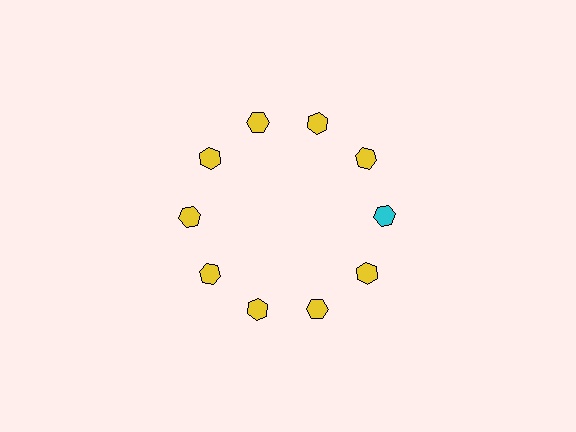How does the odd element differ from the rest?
It has a different color: cyan instead of yellow.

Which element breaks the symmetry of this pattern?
The cyan hexagon at roughly the 3 o'clock position breaks the symmetry. All other shapes are yellow hexagons.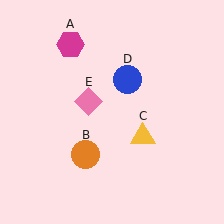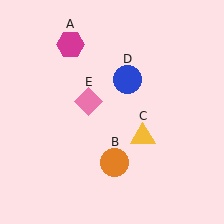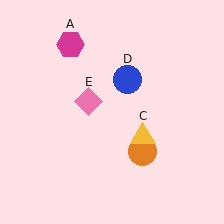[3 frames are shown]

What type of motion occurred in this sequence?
The orange circle (object B) rotated counterclockwise around the center of the scene.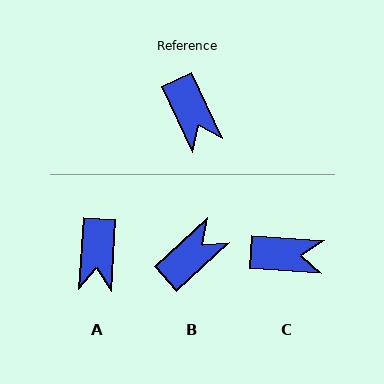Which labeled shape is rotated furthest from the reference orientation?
B, about 108 degrees away.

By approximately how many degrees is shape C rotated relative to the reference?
Approximately 61 degrees counter-clockwise.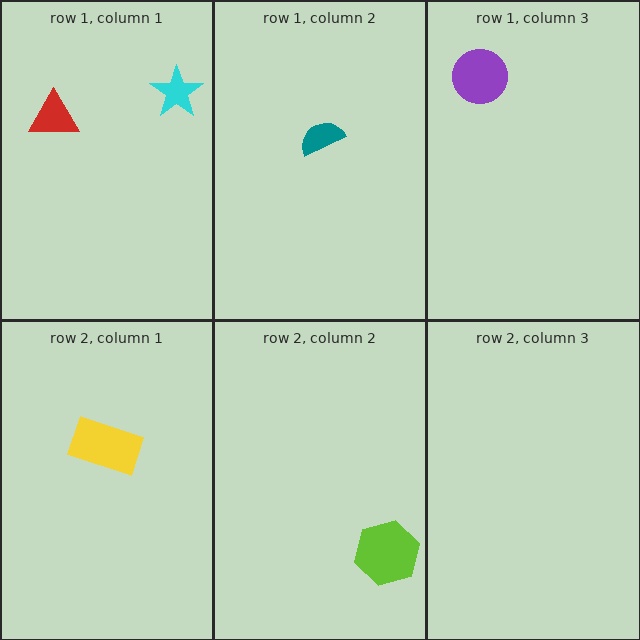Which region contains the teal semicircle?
The row 1, column 2 region.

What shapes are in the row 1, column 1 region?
The red triangle, the cyan star.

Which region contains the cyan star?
The row 1, column 1 region.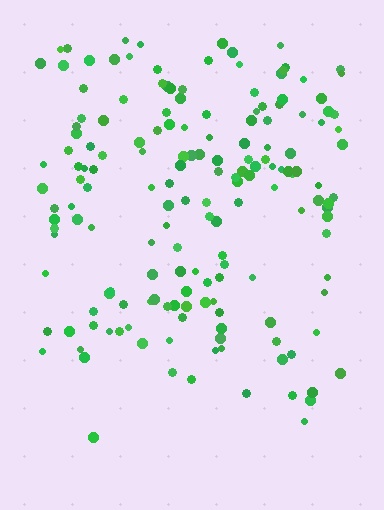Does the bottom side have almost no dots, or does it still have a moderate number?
Still a moderate number, just noticeably fewer than the top.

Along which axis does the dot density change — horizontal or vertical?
Vertical.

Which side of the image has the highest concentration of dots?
The top.